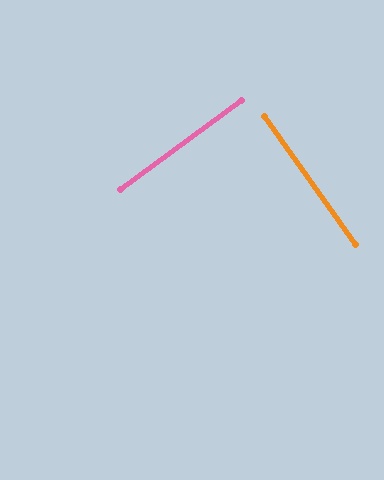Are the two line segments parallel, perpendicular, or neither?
Perpendicular — they meet at approximately 89°.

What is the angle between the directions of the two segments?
Approximately 89 degrees.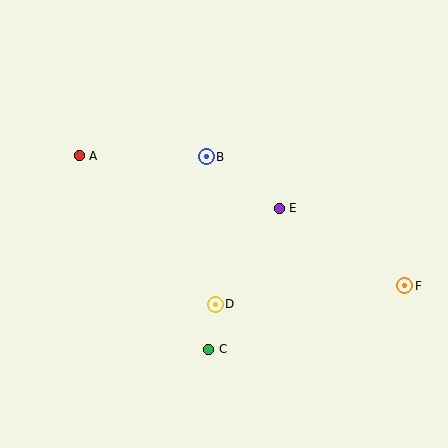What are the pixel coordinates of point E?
Point E is at (279, 208).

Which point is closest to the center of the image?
Point E at (279, 208) is closest to the center.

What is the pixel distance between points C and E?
The distance between C and E is 158 pixels.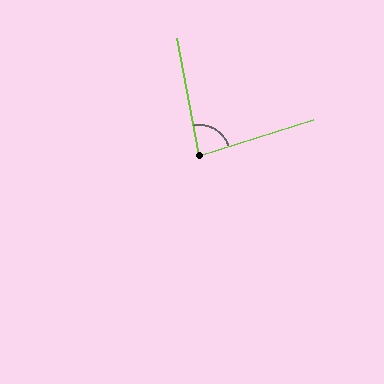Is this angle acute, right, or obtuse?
It is acute.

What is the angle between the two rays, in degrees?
Approximately 83 degrees.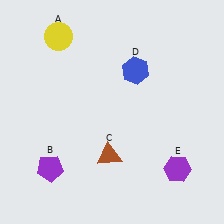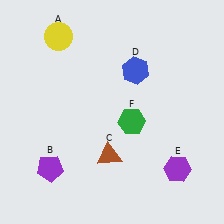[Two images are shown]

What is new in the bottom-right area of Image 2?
A green hexagon (F) was added in the bottom-right area of Image 2.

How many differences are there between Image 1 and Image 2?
There is 1 difference between the two images.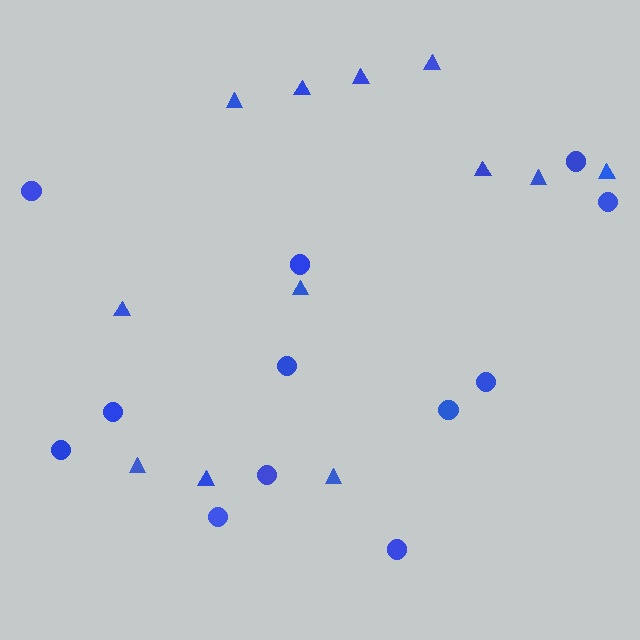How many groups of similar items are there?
There are 2 groups: one group of triangles (12) and one group of circles (12).